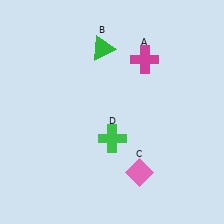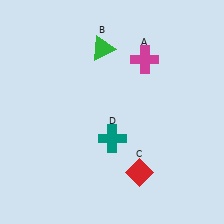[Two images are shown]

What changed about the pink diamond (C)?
In Image 1, C is pink. In Image 2, it changed to red.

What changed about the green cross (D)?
In Image 1, D is green. In Image 2, it changed to teal.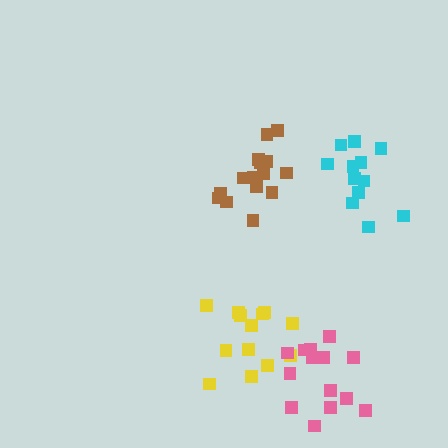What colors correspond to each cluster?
The clusters are colored: cyan, brown, yellow, pink.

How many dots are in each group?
Group 1: 12 dots, Group 2: 15 dots, Group 3: 13 dots, Group 4: 14 dots (54 total).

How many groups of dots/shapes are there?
There are 4 groups.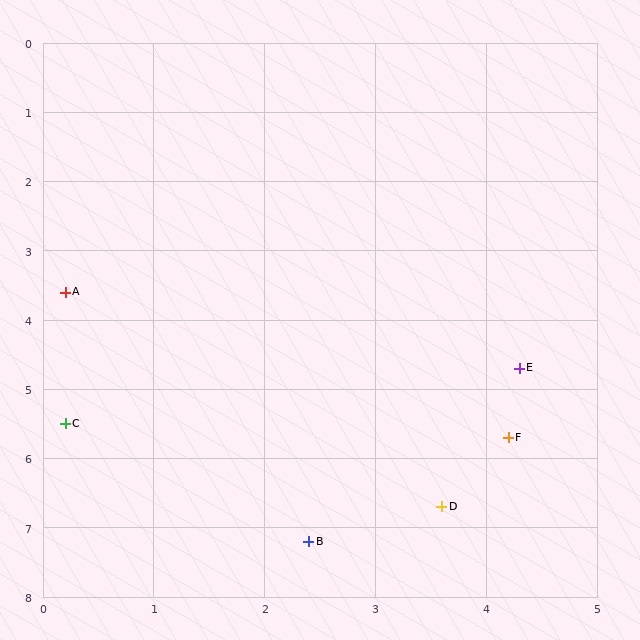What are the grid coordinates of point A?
Point A is at approximately (0.2, 3.6).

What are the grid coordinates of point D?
Point D is at approximately (3.6, 6.7).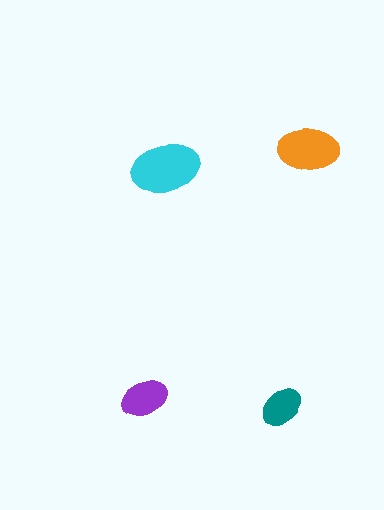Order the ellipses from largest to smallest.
the cyan one, the orange one, the purple one, the teal one.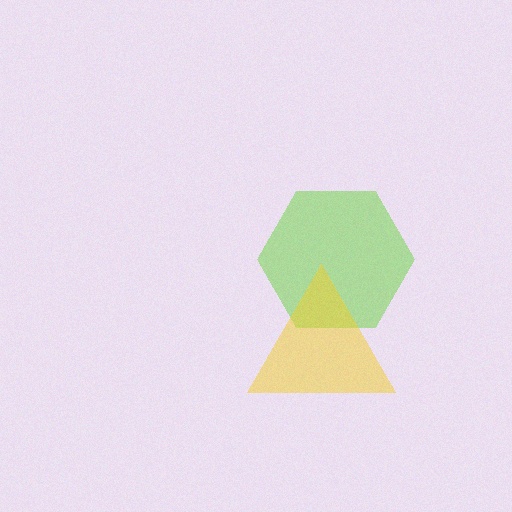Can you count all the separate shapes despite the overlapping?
Yes, there are 2 separate shapes.